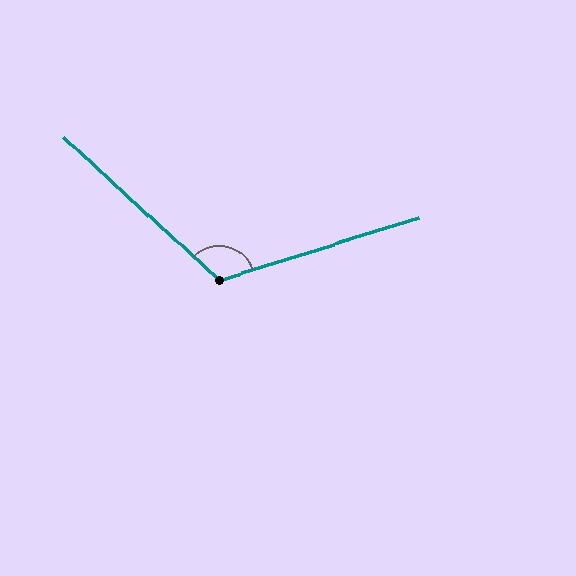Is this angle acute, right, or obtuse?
It is obtuse.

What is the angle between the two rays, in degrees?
Approximately 120 degrees.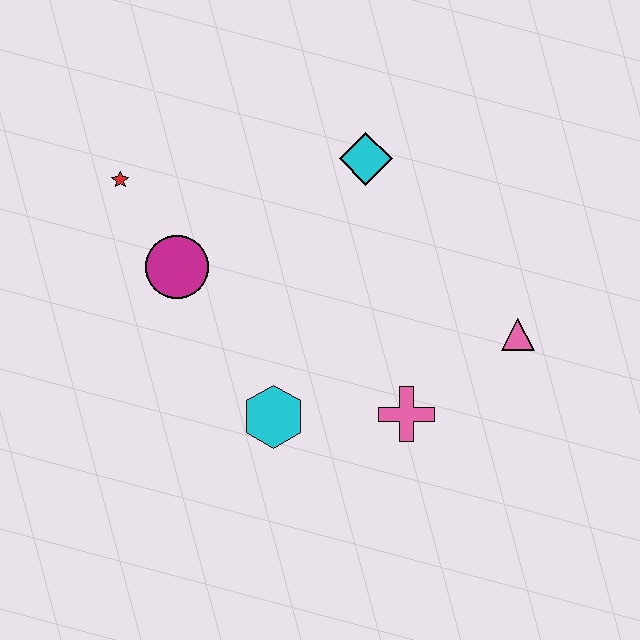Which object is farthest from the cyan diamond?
The cyan hexagon is farthest from the cyan diamond.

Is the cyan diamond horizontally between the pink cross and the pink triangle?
No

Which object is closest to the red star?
The magenta circle is closest to the red star.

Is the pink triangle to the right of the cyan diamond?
Yes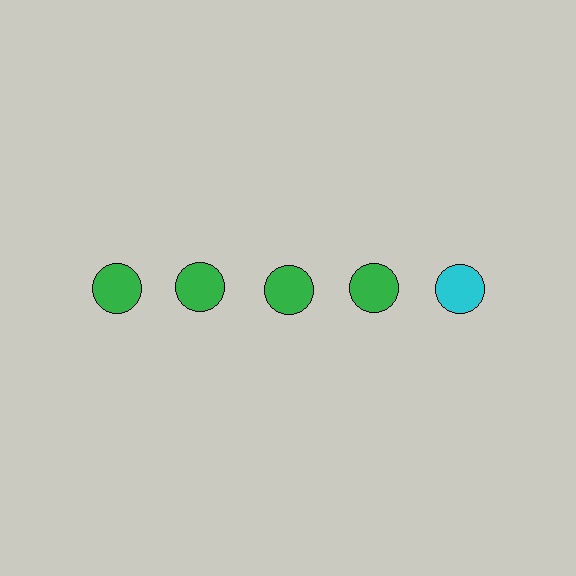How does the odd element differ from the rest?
It has a different color: cyan instead of green.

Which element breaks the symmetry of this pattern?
The cyan circle in the top row, rightmost column breaks the symmetry. All other shapes are green circles.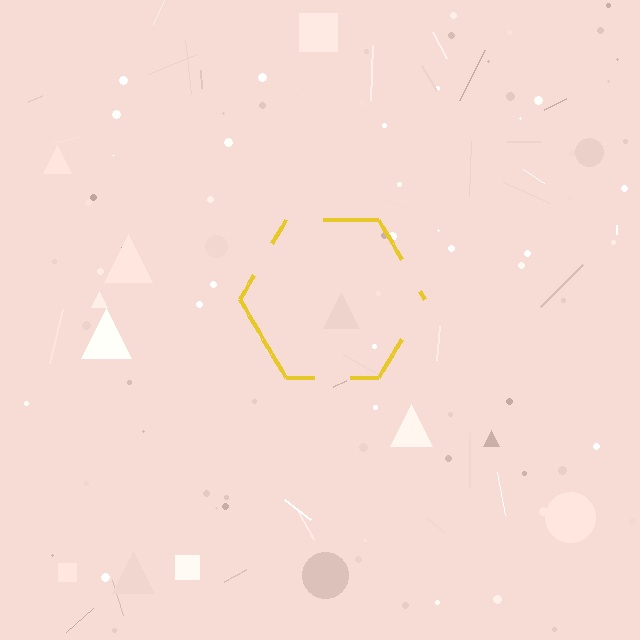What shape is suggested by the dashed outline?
The dashed outline suggests a hexagon.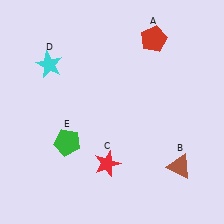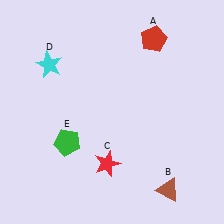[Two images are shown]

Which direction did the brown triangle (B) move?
The brown triangle (B) moved down.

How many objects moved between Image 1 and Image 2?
1 object moved between the two images.